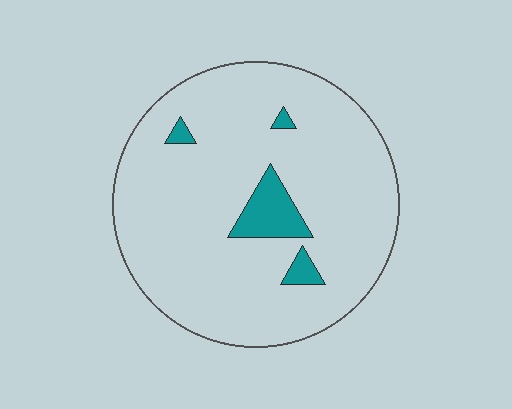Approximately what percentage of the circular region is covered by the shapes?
Approximately 10%.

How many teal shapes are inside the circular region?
4.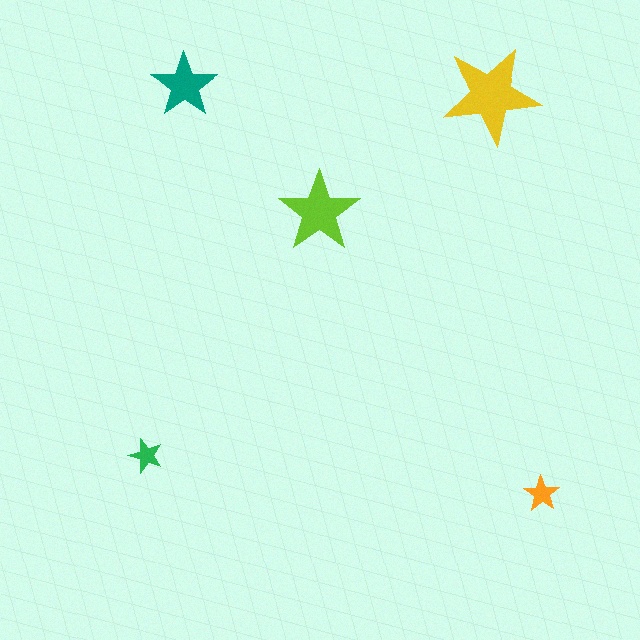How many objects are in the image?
There are 5 objects in the image.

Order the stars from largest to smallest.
the yellow one, the lime one, the teal one, the orange one, the green one.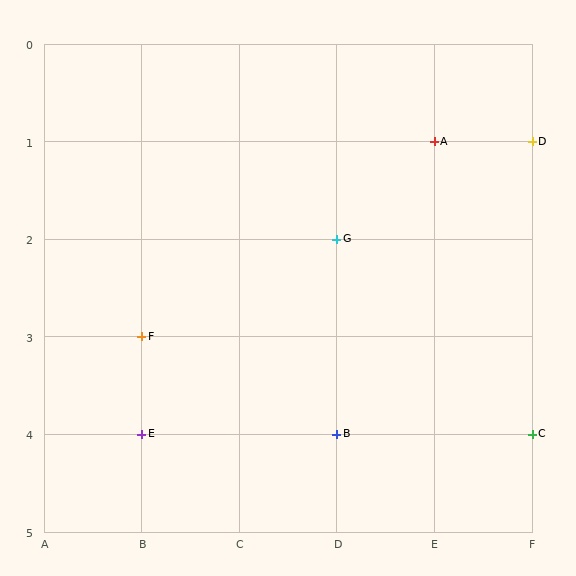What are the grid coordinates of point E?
Point E is at grid coordinates (B, 4).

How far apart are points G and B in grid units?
Points G and B are 2 rows apart.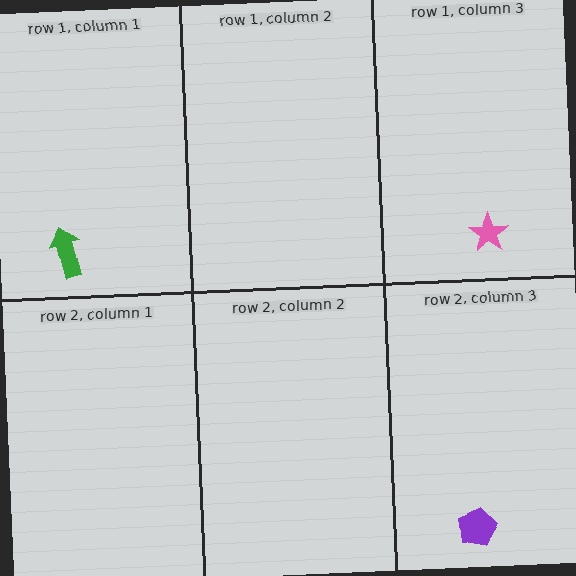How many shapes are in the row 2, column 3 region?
1.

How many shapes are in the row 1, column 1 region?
1.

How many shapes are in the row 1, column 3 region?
1.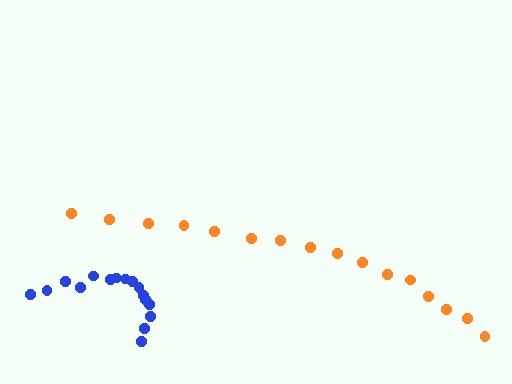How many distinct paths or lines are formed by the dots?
There are 2 distinct paths.